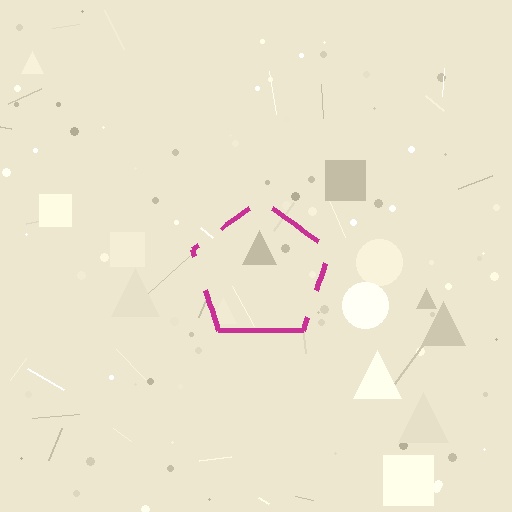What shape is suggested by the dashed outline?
The dashed outline suggests a pentagon.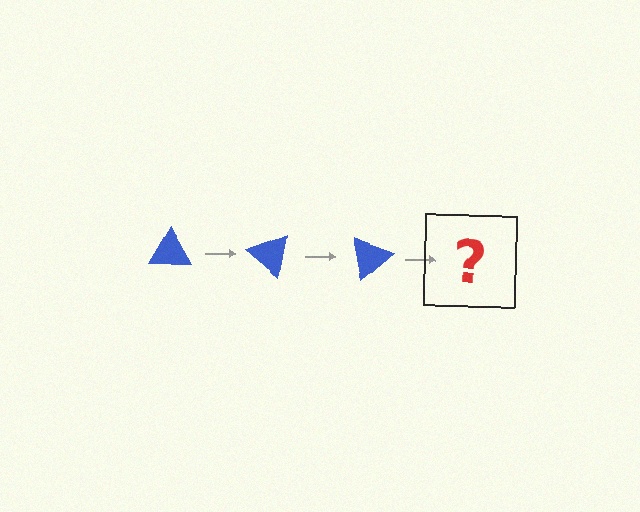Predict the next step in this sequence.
The next step is a blue triangle rotated 120 degrees.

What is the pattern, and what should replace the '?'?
The pattern is that the triangle rotates 40 degrees each step. The '?' should be a blue triangle rotated 120 degrees.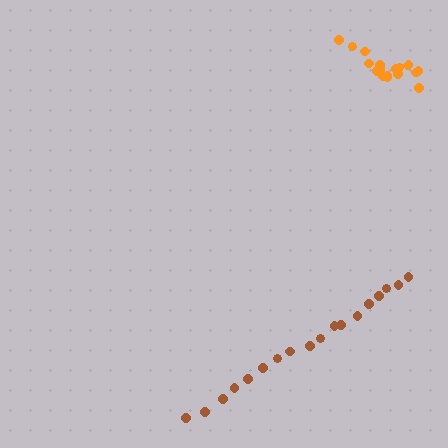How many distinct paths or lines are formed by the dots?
There are 2 distinct paths.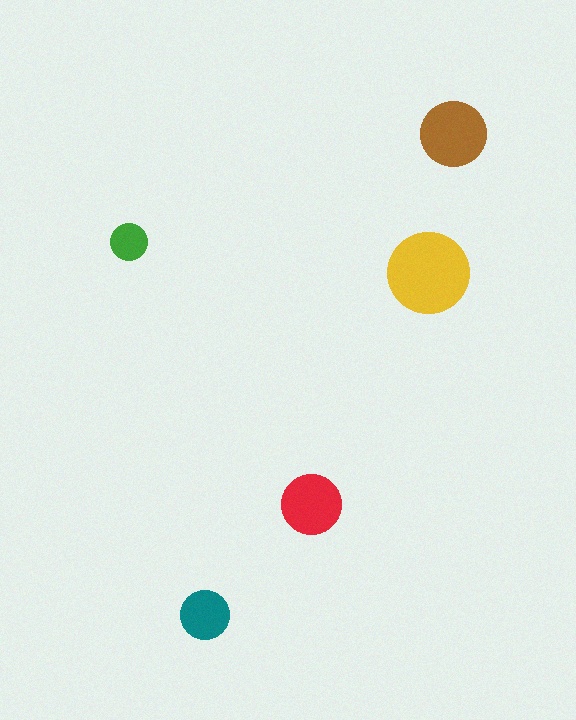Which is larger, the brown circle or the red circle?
The brown one.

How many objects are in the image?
There are 5 objects in the image.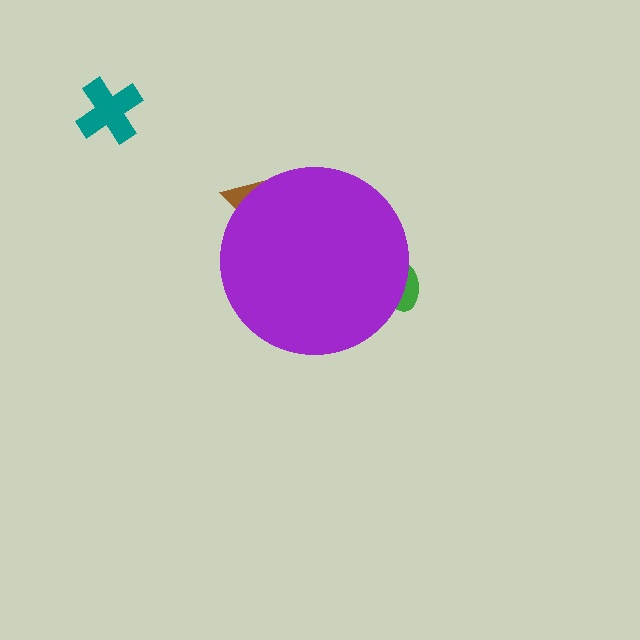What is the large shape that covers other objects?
A purple circle.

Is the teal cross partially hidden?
No, the teal cross is fully visible.